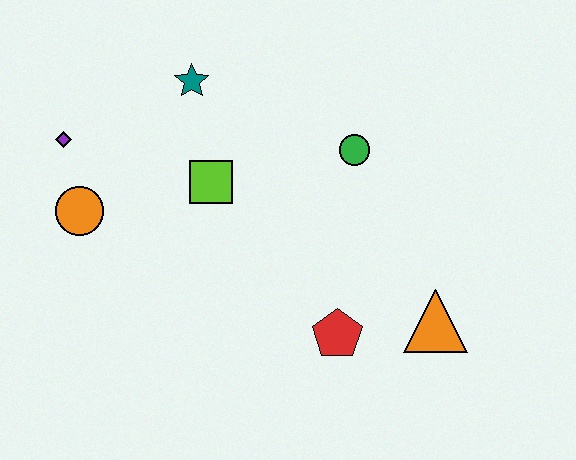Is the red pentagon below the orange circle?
Yes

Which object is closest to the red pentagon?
The orange triangle is closest to the red pentagon.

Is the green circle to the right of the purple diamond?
Yes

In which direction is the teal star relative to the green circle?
The teal star is to the left of the green circle.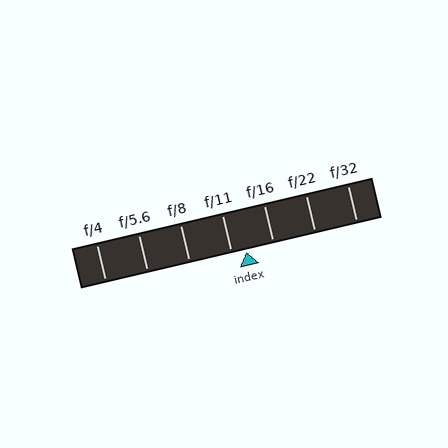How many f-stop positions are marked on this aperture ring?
There are 7 f-stop positions marked.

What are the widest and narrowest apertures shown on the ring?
The widest aperture shown is f/4 and the narrowest is f/32.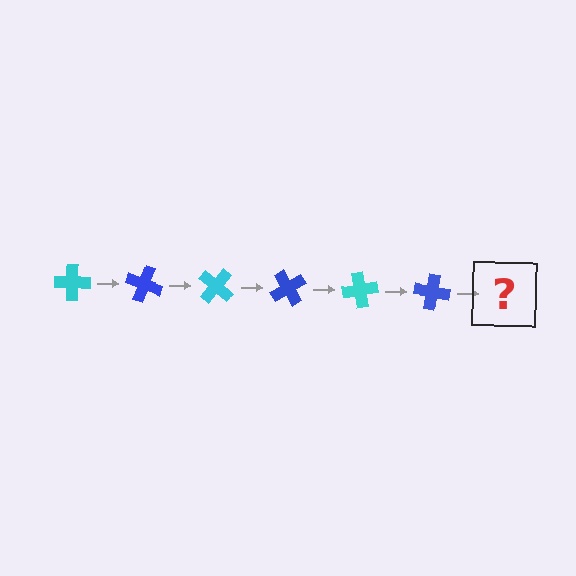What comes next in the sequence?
The next element should be a cyan cross, rotated 120 degrees from the start.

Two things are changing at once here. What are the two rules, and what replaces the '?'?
The two rules are that it rotates 20 degrees each step and the color cycles through cyan and blue. The '?' should be a cyan cross, rotated 120 degrees from the start.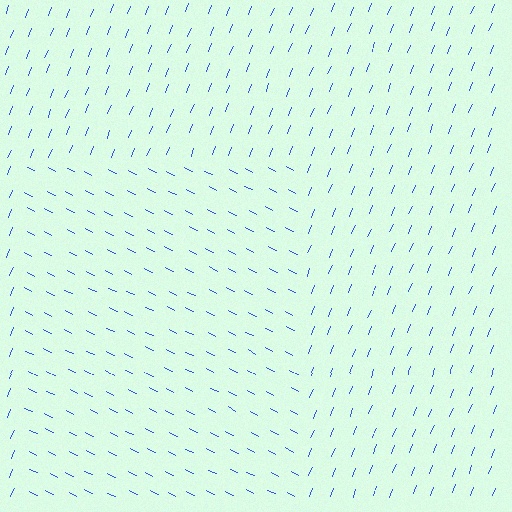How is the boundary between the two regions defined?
The boundary is defined purely by a change in line orientation (approximately 85 degrees difference). All lines are the same color and thickness.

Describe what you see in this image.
The image is filled with small blue line segments. A rectangle region in the image has lines oriented differently from the surrounding lines, creating a visible texture boundary.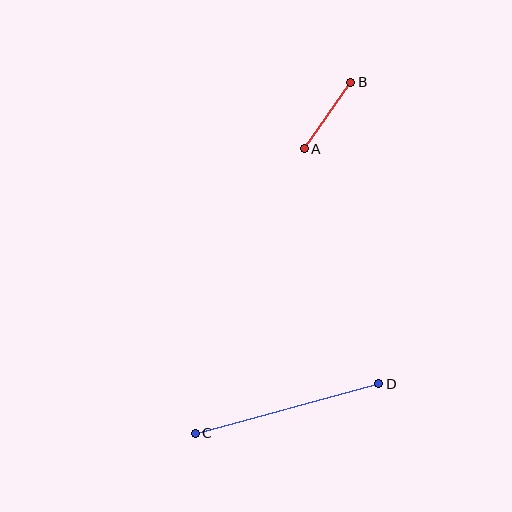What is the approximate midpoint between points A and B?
The midpoint is at approximately (327, 116) pixels.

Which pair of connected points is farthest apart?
Points C and D are farthest apart.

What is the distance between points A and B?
The distance is approximately 81 pixels.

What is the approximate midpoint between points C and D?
The midpoint is at approximately (287, 409) pixels.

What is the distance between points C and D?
The distance is approximately 190 pixels.